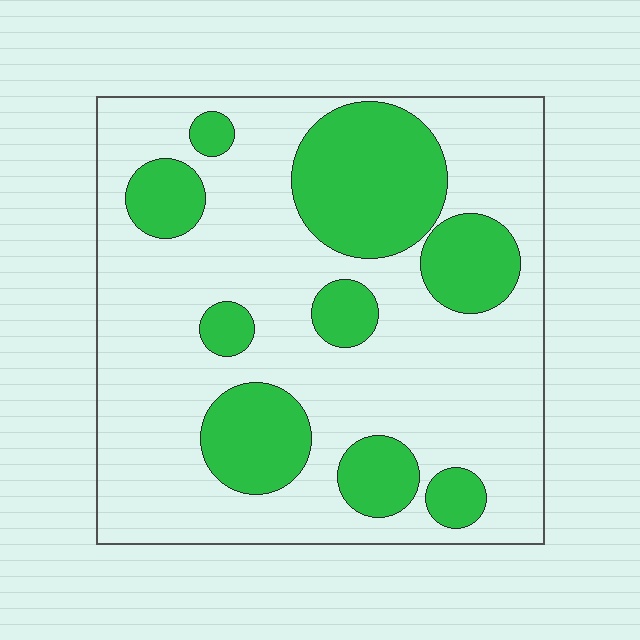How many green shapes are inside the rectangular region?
9.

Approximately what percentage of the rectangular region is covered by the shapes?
Approximately 30%.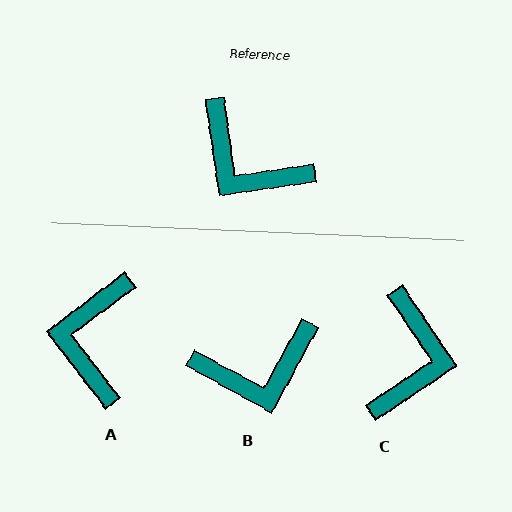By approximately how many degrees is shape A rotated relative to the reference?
Approximately 61 degrees clockwise.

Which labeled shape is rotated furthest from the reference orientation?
C, about 116 degrees away.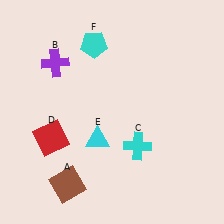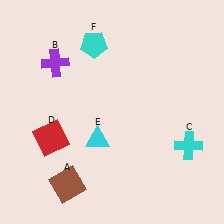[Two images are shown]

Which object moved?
The cyan cross (C) moved right.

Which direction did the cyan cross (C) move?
The cyan cross (C) moved right.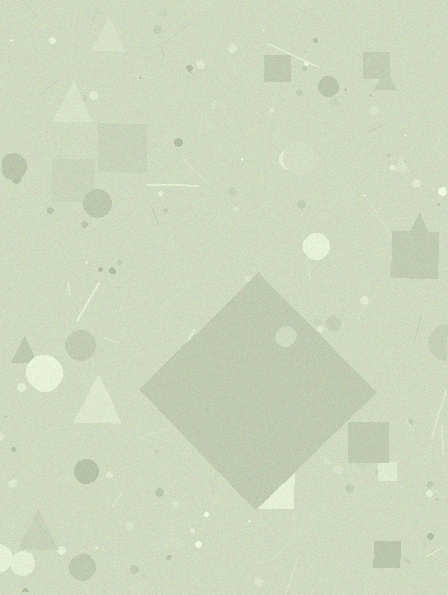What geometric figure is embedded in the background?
A diamond is embedded in the background.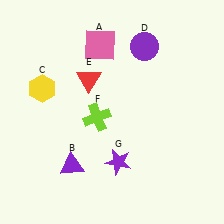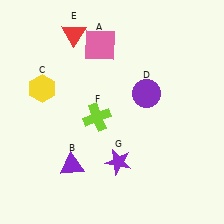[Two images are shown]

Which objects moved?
The objects that moved are: the purple circle (D), the red triangle (E).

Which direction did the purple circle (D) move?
The purple circle (D) moved down.